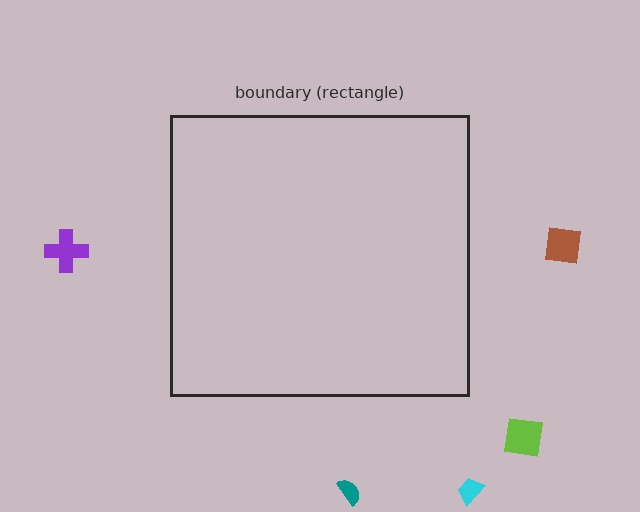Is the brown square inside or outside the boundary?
Outside.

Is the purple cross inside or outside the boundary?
Outside.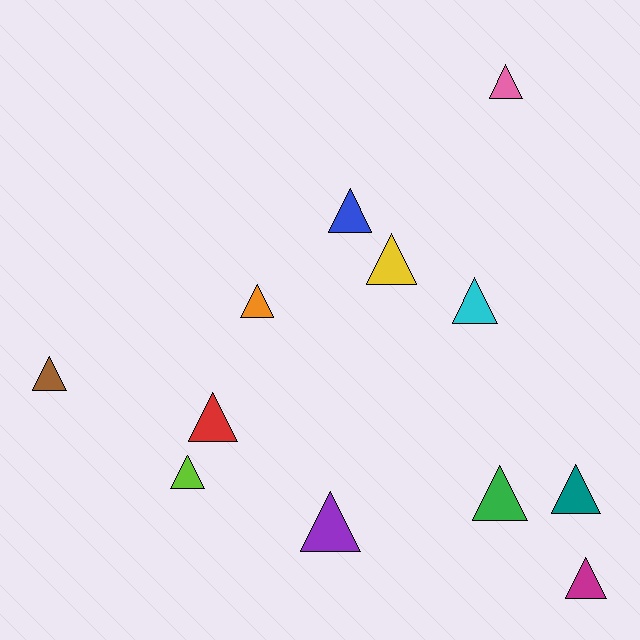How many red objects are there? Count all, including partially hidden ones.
There is 1 red object.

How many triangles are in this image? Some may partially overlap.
There are 12 triangles.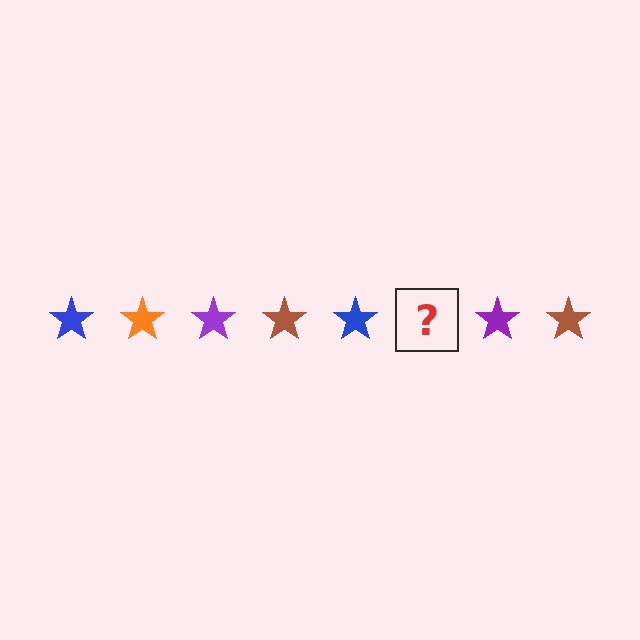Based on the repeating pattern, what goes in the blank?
The blank should be an orange star.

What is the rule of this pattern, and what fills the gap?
The rule is that the pattern cycles through blue, orange, purple, brown stars. The gap should be filled with an orange star.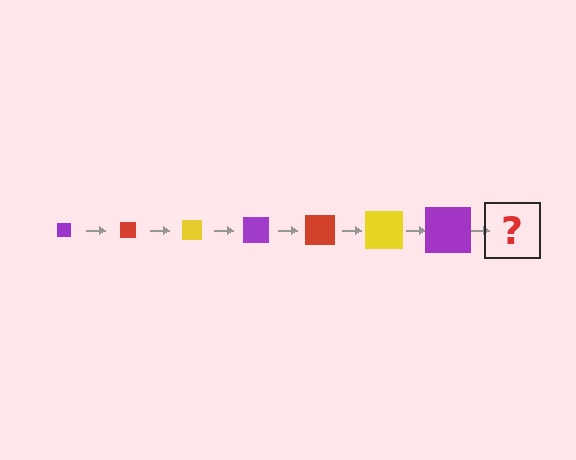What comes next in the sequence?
The next element should be a red square, larger than the previous one.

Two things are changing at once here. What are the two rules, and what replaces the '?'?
The two rules are that the square grows larger each step and the color cycles through purple, red, and yellow. The '?' should be a red square, larger than the previous one.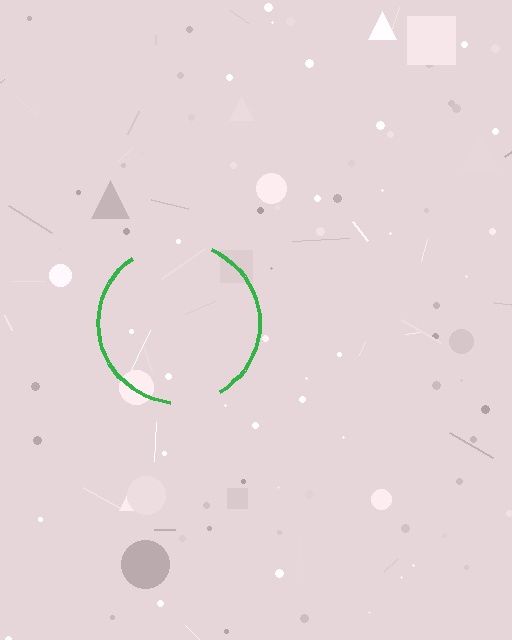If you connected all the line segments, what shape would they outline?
They would outline a circle.